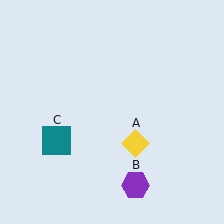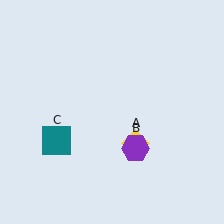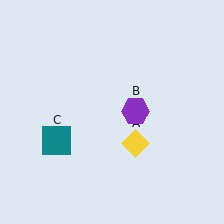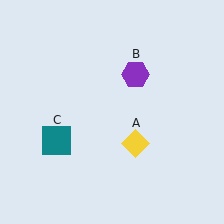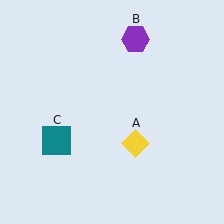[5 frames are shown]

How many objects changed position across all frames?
1 object changed position: purple hexagon (object B).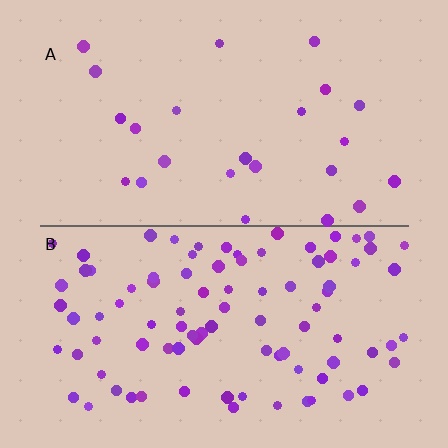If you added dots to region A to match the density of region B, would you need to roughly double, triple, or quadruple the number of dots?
Approximately quadruple.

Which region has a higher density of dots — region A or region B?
B (the bottom).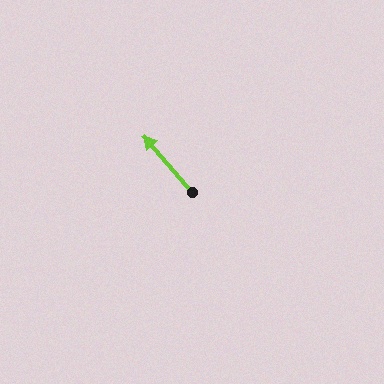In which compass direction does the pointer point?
Northwest.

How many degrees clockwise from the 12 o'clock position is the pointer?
Approximately 319 degrees.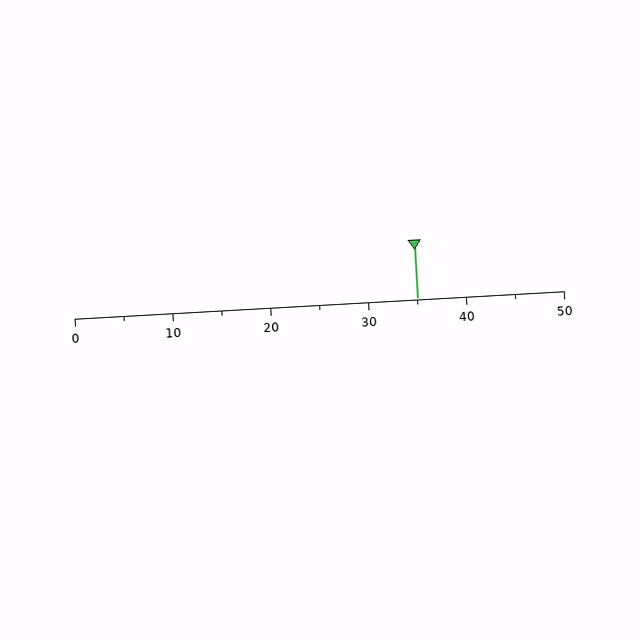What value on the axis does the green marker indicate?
The marker indicates approximately 35.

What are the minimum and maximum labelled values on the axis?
The axis runs from 0 to 50.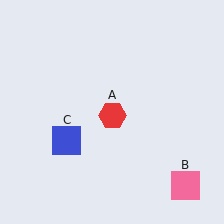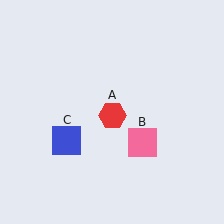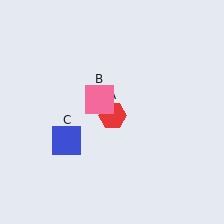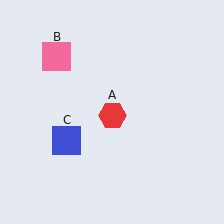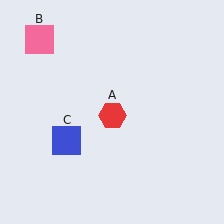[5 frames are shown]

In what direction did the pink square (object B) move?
The pink square (object B) moved up and to the left.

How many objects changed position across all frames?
1 object changed position: pink square (object B).